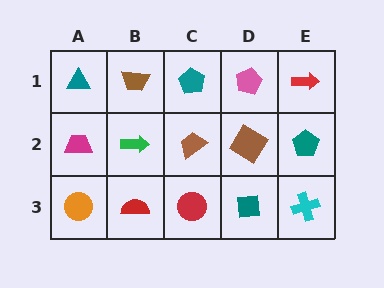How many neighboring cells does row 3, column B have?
3.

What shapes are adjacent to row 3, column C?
A brown trapezoid (row 2, column C), a red semicircle (row 3, column B), a teal square (row 3, column D).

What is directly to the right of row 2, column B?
A brown trapezoid.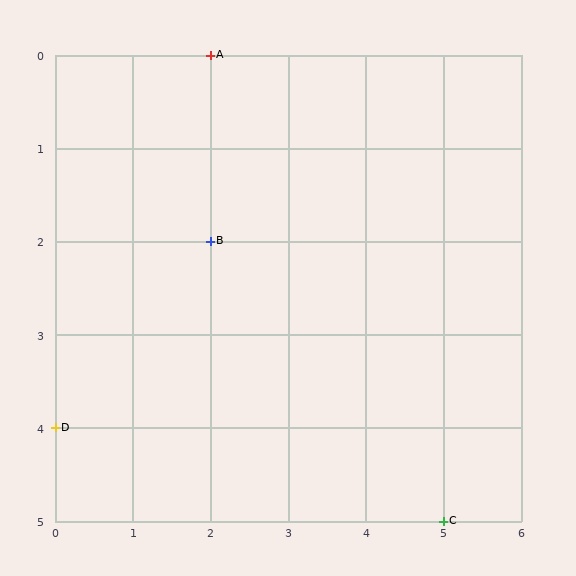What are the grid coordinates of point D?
Point D is at grid coordinates (0, 4).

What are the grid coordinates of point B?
Point B is at grid coordinates (2, 2).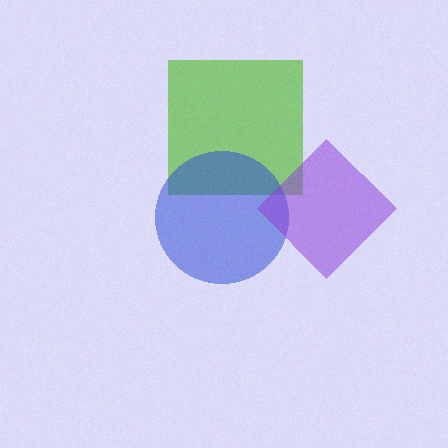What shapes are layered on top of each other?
The layered shapes are: a lime square, a blue circle, a purple diamond.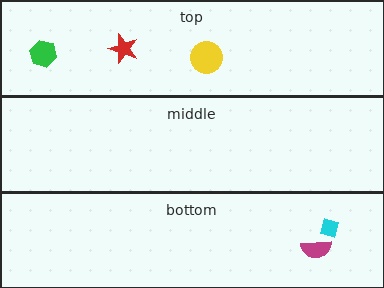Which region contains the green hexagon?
The top region.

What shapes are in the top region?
The red star, the green hexagon, the yellow circle.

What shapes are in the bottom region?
The magenta semicircle, the cyan diamond.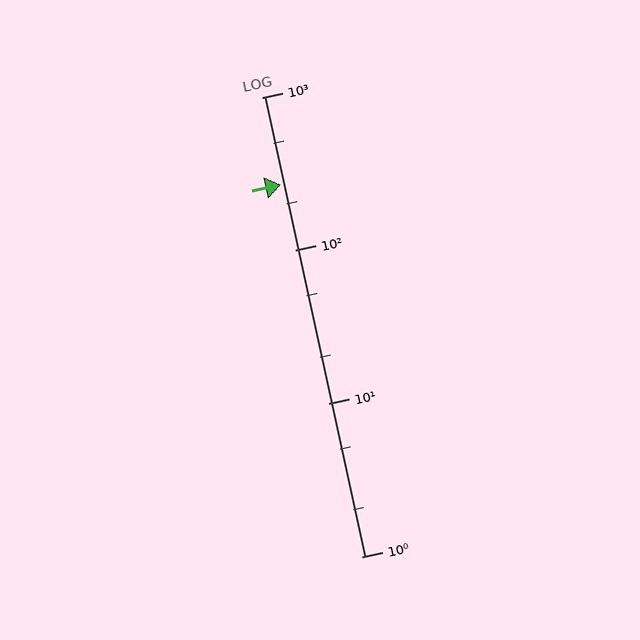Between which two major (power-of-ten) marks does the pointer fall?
The pointer is between 100 and 1000.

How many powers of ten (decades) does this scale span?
The scale spans 3 decades, from 1 to 1000.